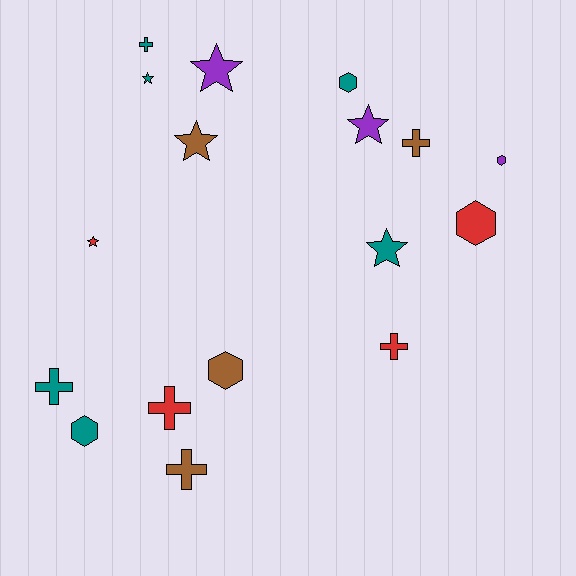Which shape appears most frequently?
Cross, with 6 objects.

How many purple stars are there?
There are 2 purple stars.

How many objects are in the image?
There are 17 objects.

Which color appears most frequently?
Teal, with 6 objects.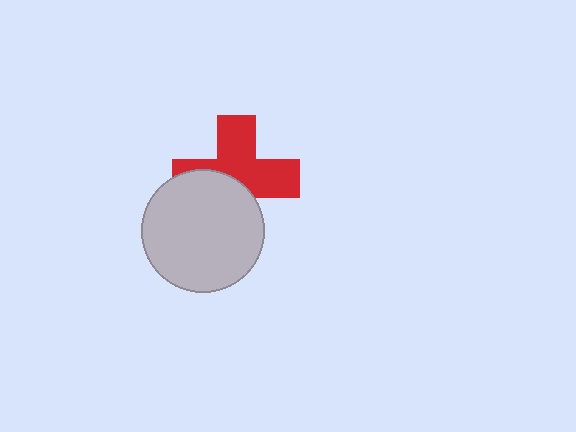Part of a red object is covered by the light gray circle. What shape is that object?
It is a cross.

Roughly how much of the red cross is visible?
About half of it is visible (roughly 57%).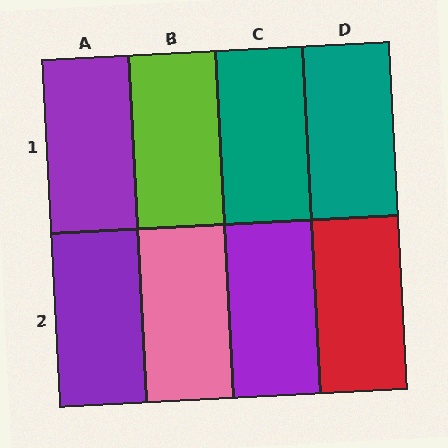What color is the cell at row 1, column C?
Teal.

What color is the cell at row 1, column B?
Lime.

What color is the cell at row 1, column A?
Purple.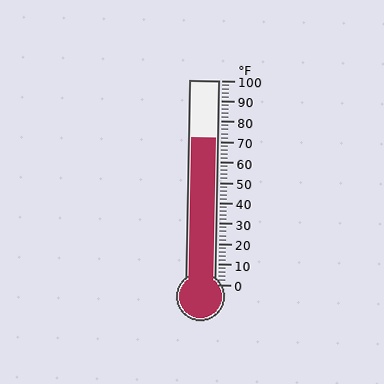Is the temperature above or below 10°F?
The temperature is above 10°F.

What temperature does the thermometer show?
The thermometer shows approximately 72°F.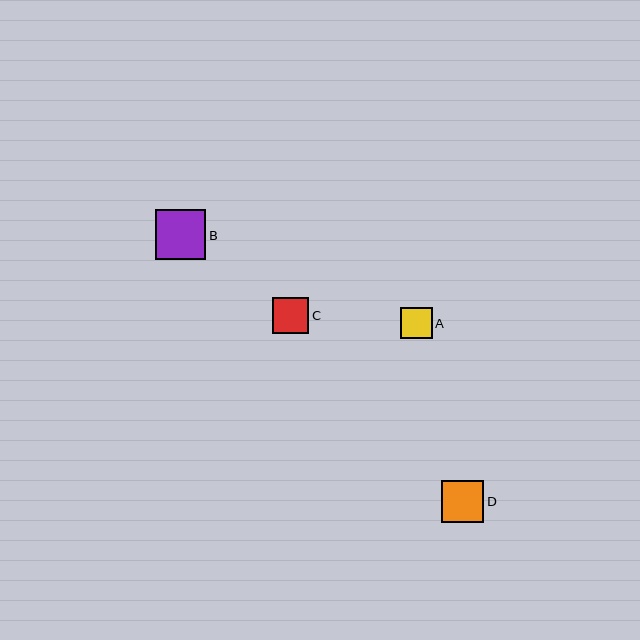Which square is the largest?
Square B is the largest with a size of approximately 50 pixels.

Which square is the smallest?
Square A is the smallest with a size of approximately 32 pixels.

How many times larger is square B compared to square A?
Square B is approximately 1.6 times the size of square A.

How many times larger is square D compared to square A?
Square D is approximately 1.3 times the size of square A.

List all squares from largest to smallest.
From largest to smallest: B, D, C, A.